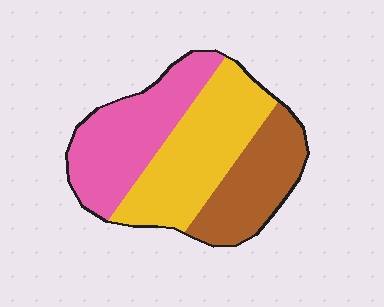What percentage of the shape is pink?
Pink covers about 35% of the shape.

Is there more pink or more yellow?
Yellow.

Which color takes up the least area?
Brown, at roughly 25%.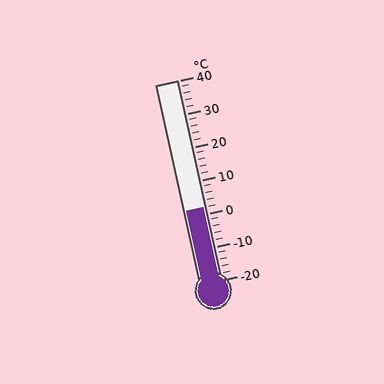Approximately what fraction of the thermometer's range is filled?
The thermometer is filled to approximately 35% of its range.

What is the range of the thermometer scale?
The thermometer scale ranges from -20°C to 40°C.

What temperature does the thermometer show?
The thermometer shows approximately 2°C.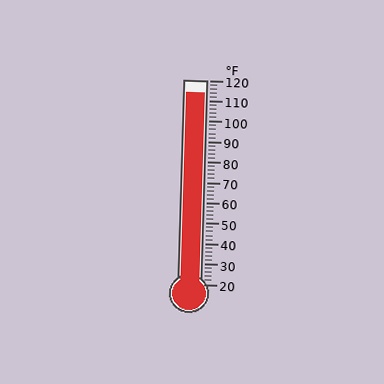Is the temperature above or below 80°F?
The temperature is above 80°F.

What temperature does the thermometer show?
The thermometer shows approximately 114°F.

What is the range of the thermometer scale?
The thermometer scale ranges from 20°F to 120°F.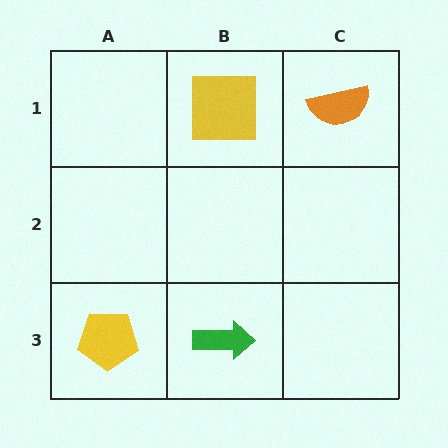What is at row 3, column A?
A yellow pentagon.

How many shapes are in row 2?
0 shapes.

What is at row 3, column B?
A green arrow.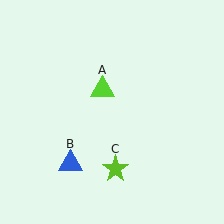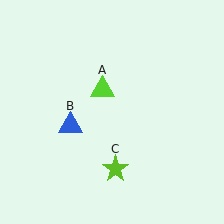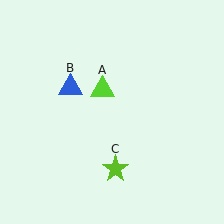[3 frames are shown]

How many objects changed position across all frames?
1 object changed position: blue triangle (object B).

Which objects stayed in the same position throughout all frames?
Lime triangle (object A) and lime star (object C) remained stationary.